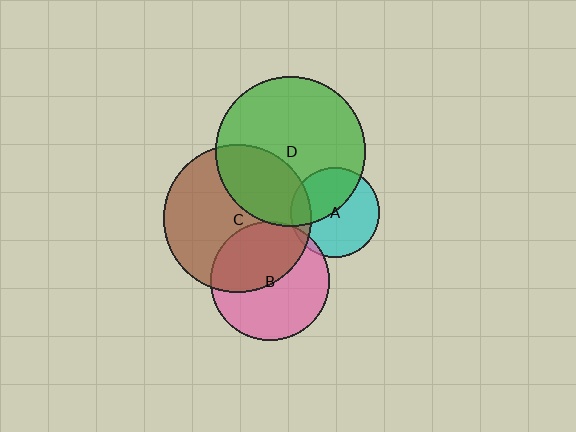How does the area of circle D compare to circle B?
Approximately 1.6 times.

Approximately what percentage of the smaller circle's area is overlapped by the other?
Approximately 5%.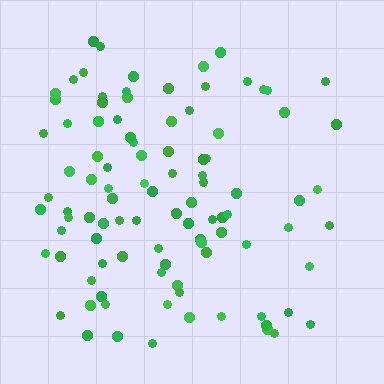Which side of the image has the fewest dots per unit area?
The right.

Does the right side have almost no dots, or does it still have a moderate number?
Still a moderate number, just noticeably fewer than the left.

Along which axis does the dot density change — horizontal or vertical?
Horizontal.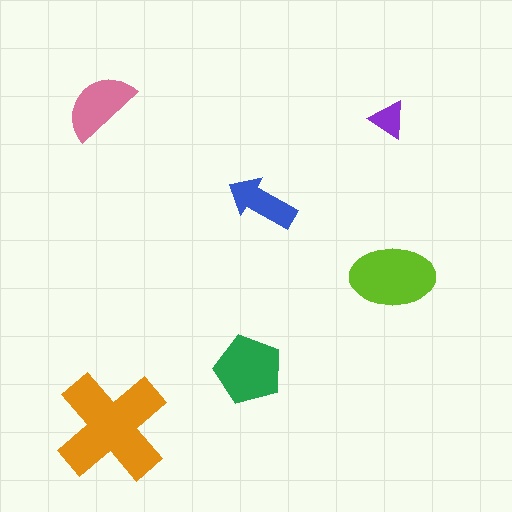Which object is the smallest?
The purple triangle.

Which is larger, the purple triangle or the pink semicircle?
The pink semicircle.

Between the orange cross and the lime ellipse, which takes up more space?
The orange cross.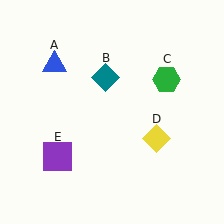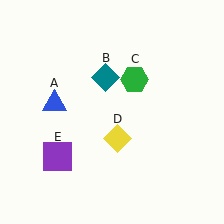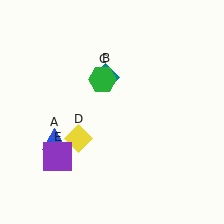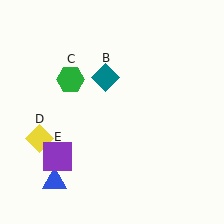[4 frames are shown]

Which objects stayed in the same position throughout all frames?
Teal diamond (object B) and purple square (object E) remained stationary.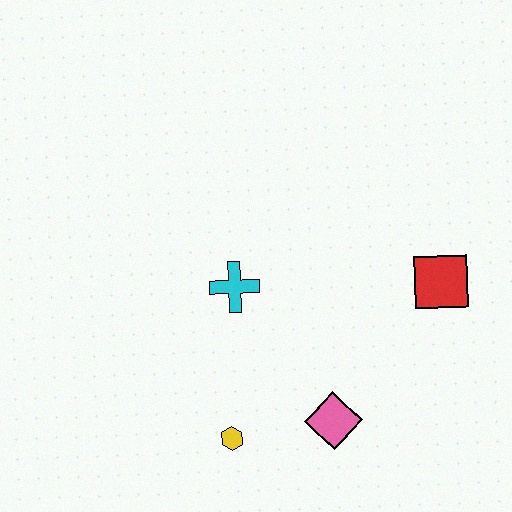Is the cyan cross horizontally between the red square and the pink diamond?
No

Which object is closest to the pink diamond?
The yellow hexagon is closest to the pink diamond.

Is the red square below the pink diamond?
No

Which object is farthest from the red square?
The yellow hexagon is farthest from the red square.